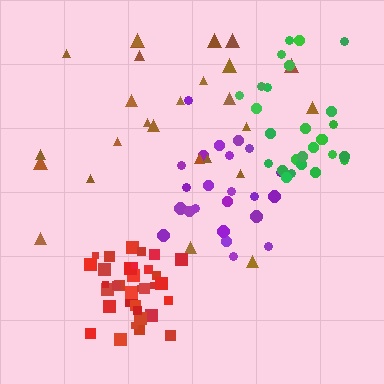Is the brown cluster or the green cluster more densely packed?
Green.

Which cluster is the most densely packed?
Red.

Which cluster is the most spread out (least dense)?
Brown.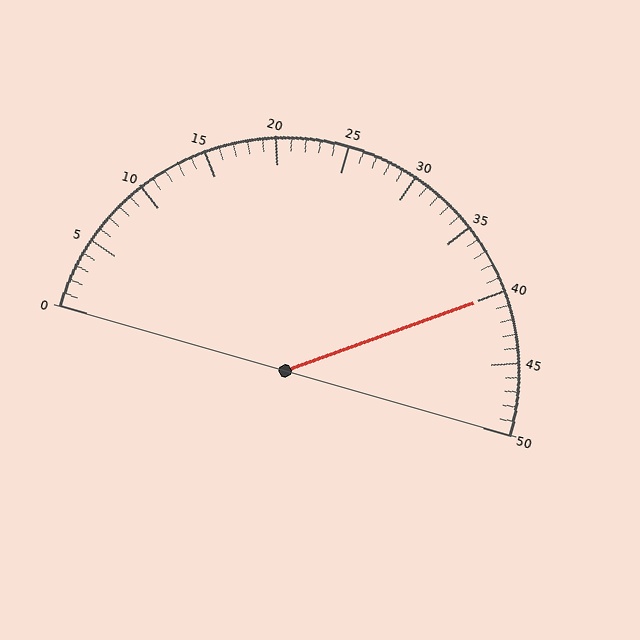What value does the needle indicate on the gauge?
The needle indicates approximately 40.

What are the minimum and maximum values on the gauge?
The gauge ranges from 0 to 50.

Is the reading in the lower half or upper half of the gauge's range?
The reading is in the upper half of the range (0 to 50).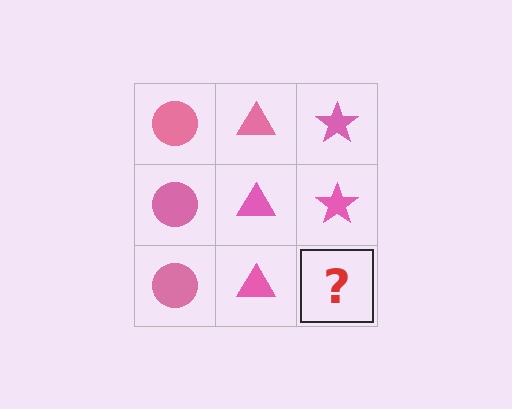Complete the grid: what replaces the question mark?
The question mark should be replaced with a pink star.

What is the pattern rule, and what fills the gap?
The rule is that each column has a consistent shape. The gap should be filled with a pink star.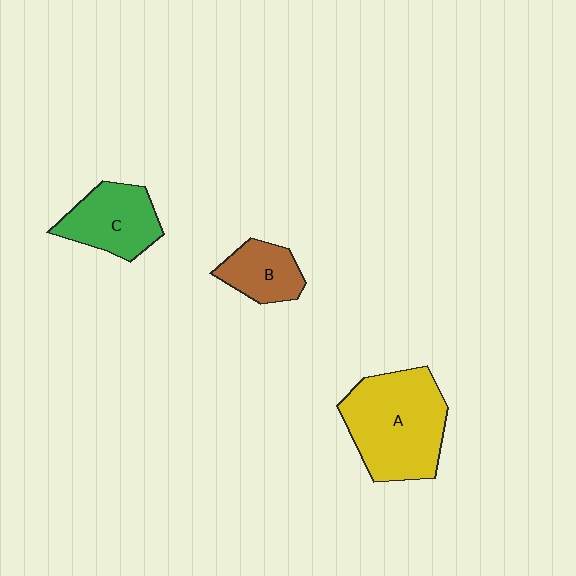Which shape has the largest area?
Shape A (yellow).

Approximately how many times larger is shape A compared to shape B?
Approximately 2.3 times.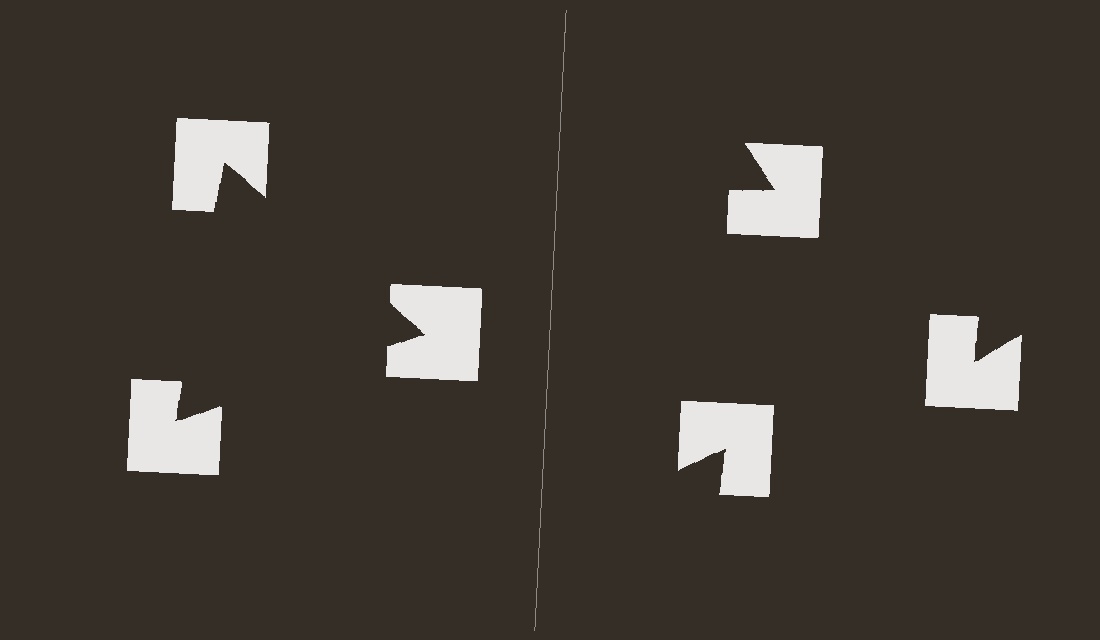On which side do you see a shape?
An illusory triangle appears on the left side. On the right side the wedge cuts are rotated, so no coherent shape forms.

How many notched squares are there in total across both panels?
6 — 3 on each side.